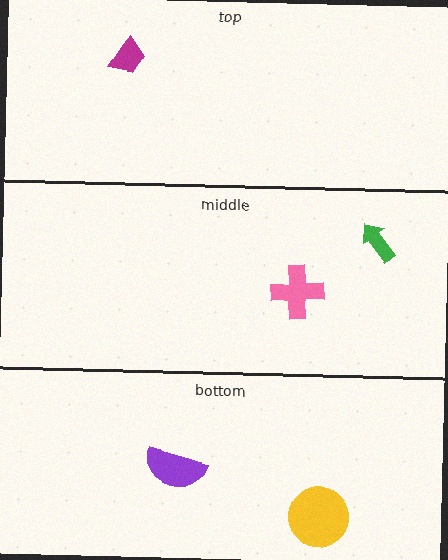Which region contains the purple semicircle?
The bottom region.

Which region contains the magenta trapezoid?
The top region.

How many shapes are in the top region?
1.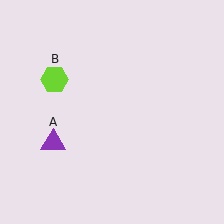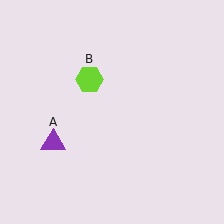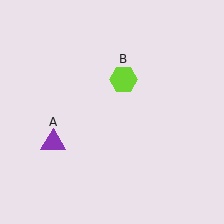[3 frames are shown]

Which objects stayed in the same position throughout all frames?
Purple triangle (object A) remained stationary.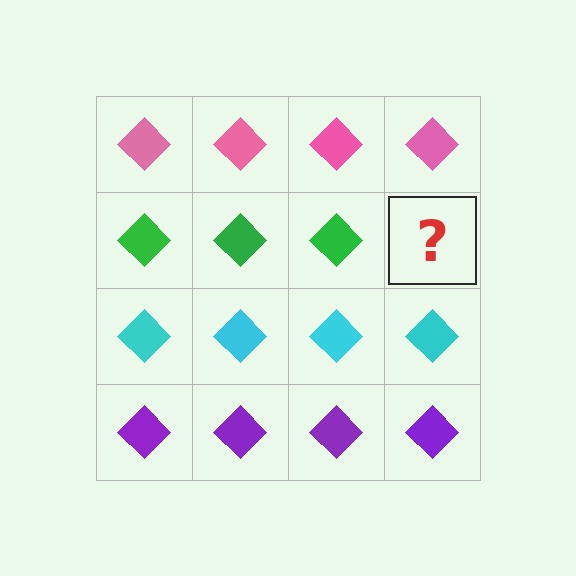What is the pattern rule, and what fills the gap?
The rule is that each row has a consistent color. The gap should be filled with a green diamond.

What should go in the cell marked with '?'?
The missing cell should contain a green diamond.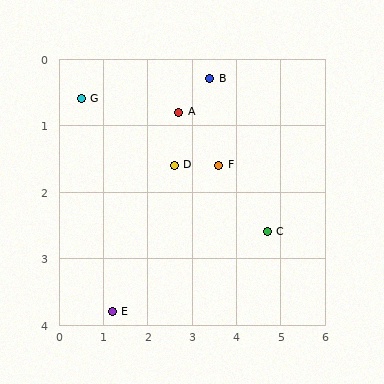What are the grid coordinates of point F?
Point F is at approximately (3.6, 1.6).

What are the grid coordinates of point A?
Point A is at approximately (2.7, 0.8).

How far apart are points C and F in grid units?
Points C and F are about 1.5 grid units apart.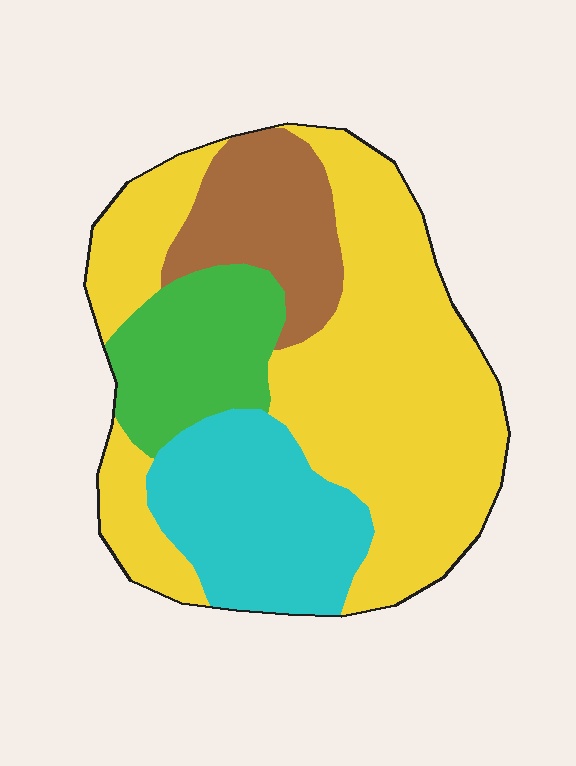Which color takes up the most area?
Yellow, at roughly 50%.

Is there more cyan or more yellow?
Yellow.